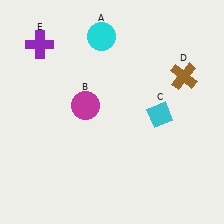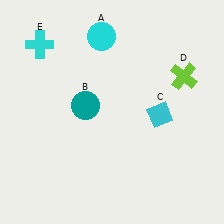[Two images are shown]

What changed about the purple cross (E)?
In Image 1, E is purple. In Image 2, it changed to cyan.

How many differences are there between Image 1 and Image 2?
There are 3 differences between the two images.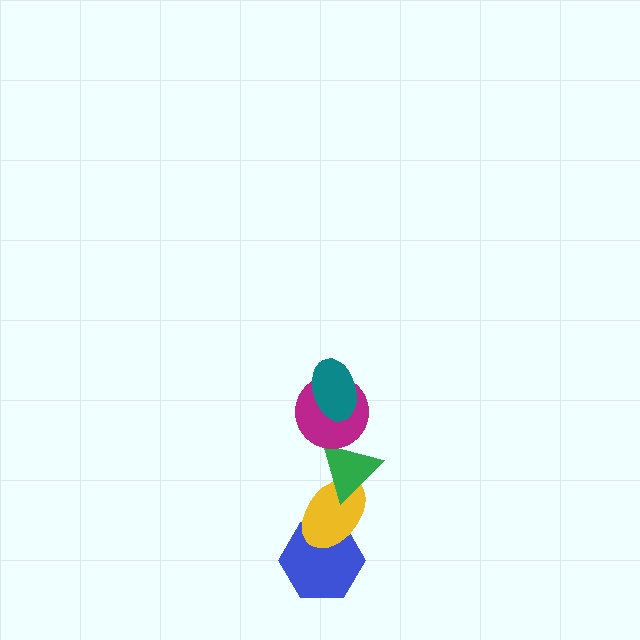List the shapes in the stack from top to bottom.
From top to bottom: the teal ellipse, the magenta circle, the green triangle, the yellow ellipse, the blue hexagon.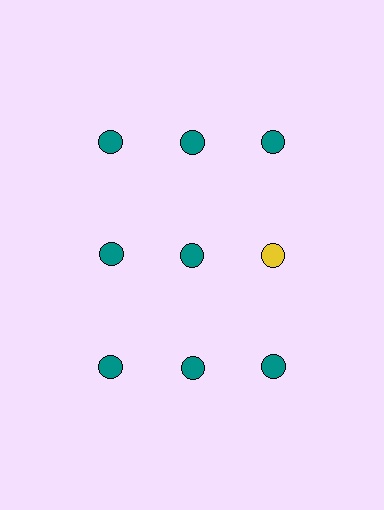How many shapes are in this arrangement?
There are 9 shapes arranged in a grid pattern.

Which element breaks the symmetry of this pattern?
The yellow circle in the second row, center column breaks the symmetry. All other shapes are teal circles.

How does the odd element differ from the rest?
It has a different color: yellow instead of teal.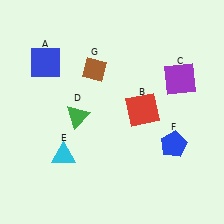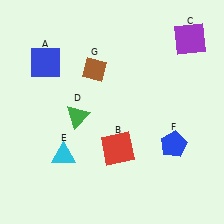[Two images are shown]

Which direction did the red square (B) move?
The red square (B) moved down.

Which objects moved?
The objects that moved are: the red square (B), the purple square (C).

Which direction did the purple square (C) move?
The purple square (C) moved up.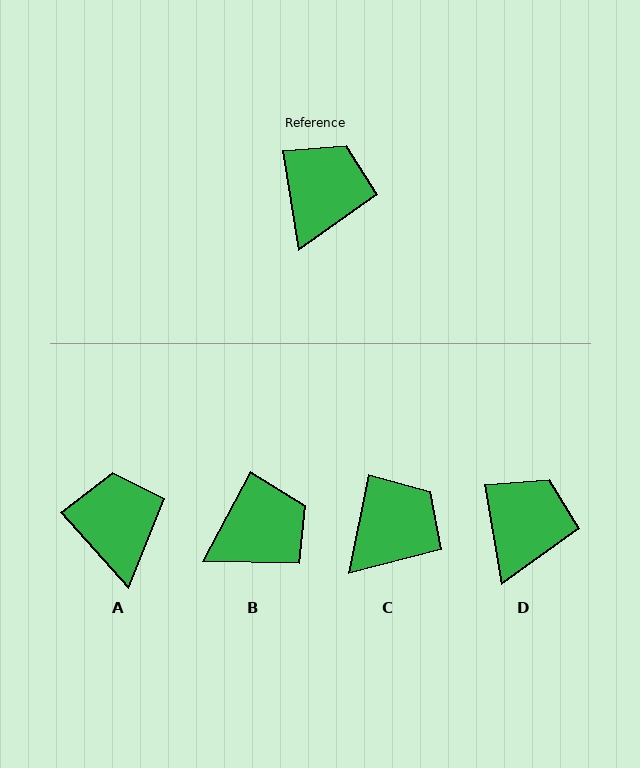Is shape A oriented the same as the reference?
No, it is off by about 32 degrees.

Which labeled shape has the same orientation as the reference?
D.